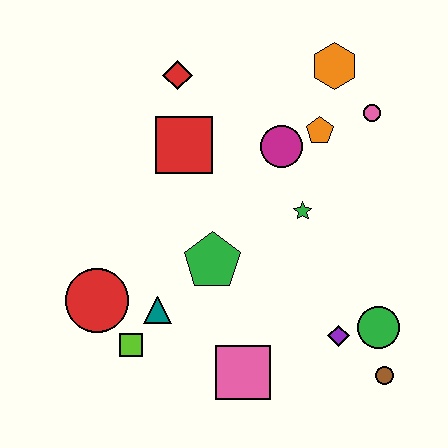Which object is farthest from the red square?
The brown circle is farthest from the red square.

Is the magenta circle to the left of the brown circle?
Yes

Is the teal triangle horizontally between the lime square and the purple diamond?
Yes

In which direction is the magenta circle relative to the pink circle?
The magenta circle is to the left of the pink circle.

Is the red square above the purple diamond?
Yes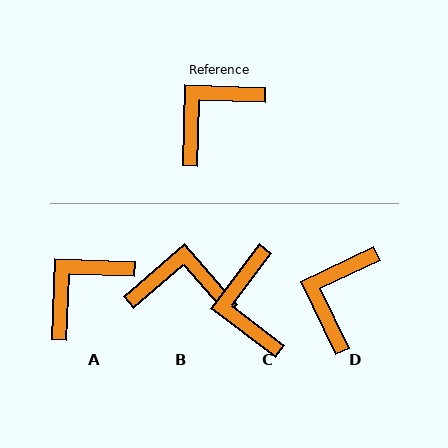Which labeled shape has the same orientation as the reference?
A.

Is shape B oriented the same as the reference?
No, it is off by about 47 degrees.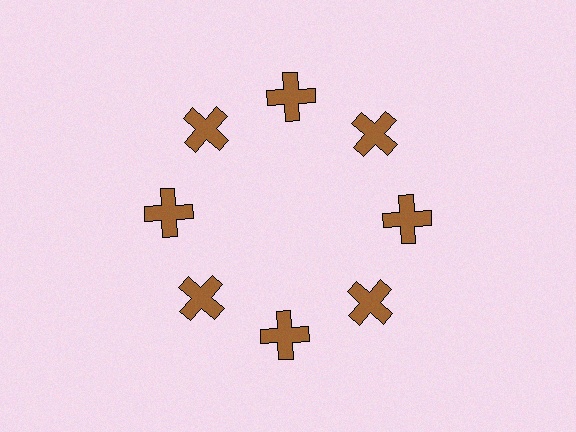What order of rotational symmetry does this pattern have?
This pattern has 8-fold rotational symmetry.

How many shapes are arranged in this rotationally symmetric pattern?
There are 8 shapes, arranged in 8 groups of 1.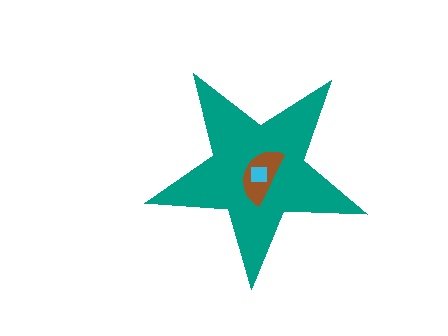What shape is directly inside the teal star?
The brown semicircle.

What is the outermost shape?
The teal star.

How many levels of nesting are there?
3.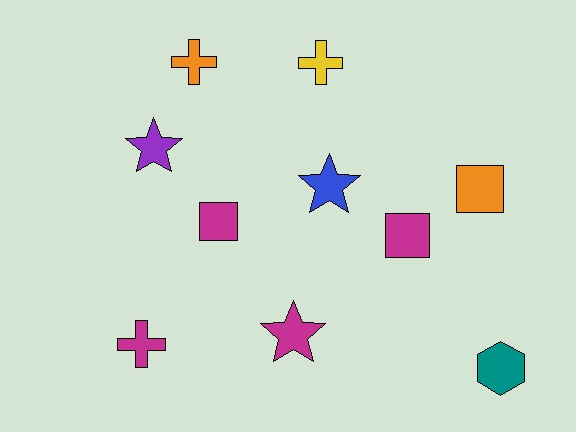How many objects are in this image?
There are 10 objects.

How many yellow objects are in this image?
There is 1 yellow object.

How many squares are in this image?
There are 3 squares.